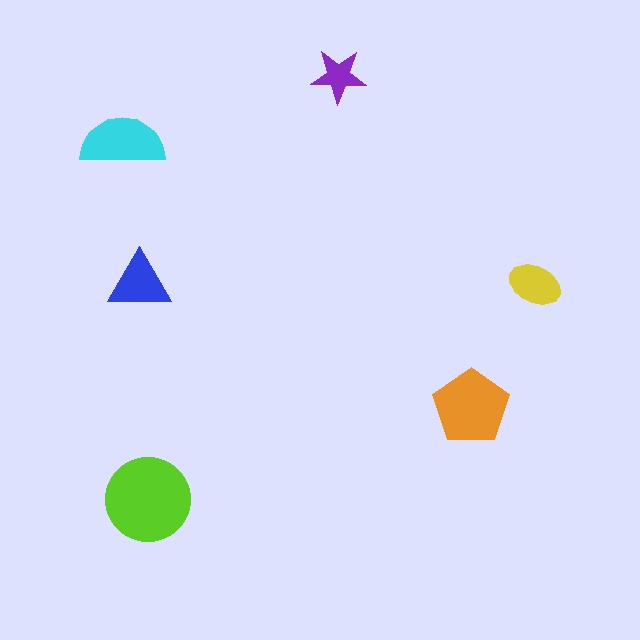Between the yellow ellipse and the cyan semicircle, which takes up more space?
The cyan semicircle.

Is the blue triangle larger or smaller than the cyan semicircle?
Smaller.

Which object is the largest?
The lime circle.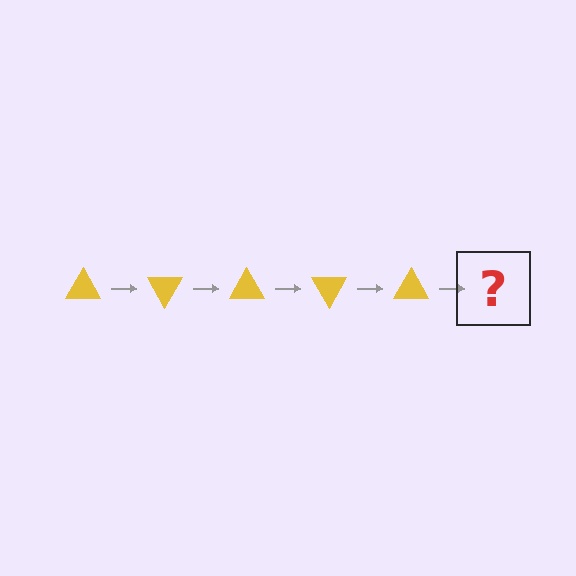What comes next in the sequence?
The next element should be a yellow triangle rotated 300 degrees.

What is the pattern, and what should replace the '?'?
The pattern is that the triangle rotates 60 degrees each step. The '?' should be a yellow triangle rotated 300 degrees.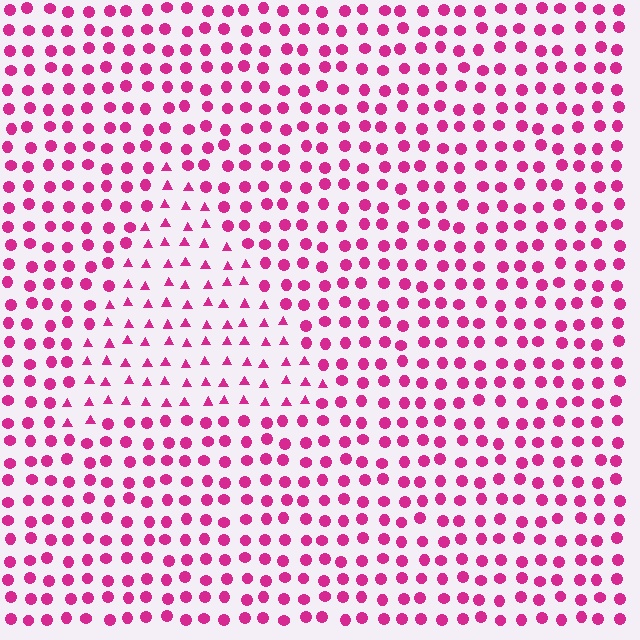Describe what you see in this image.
The image is filled with small magenta elements arranged in a uniform grid. A triangle-shaped region contains triangles, while the surrounding area contains circles. The boundary is defined purely by the change in element shape.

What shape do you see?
I see a triangle.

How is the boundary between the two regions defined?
The boundary is defined by a change in element shape: triangles inside vs. circles outside. All elements share the same color and spacing.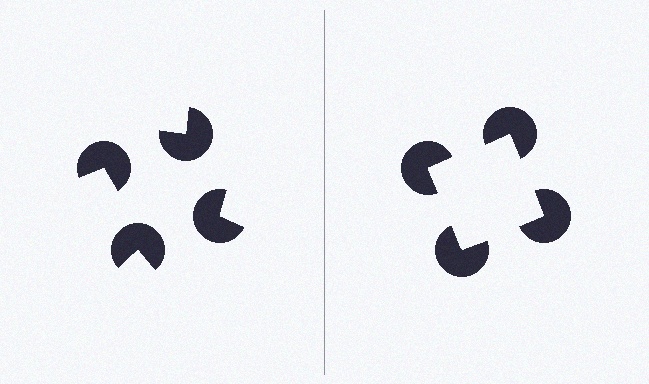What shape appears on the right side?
An illusory square.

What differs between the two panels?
The pac-man discs are positioned identically on both sides; only the wedge orientations differ. On the right they align to a square; on the left they are misaligned.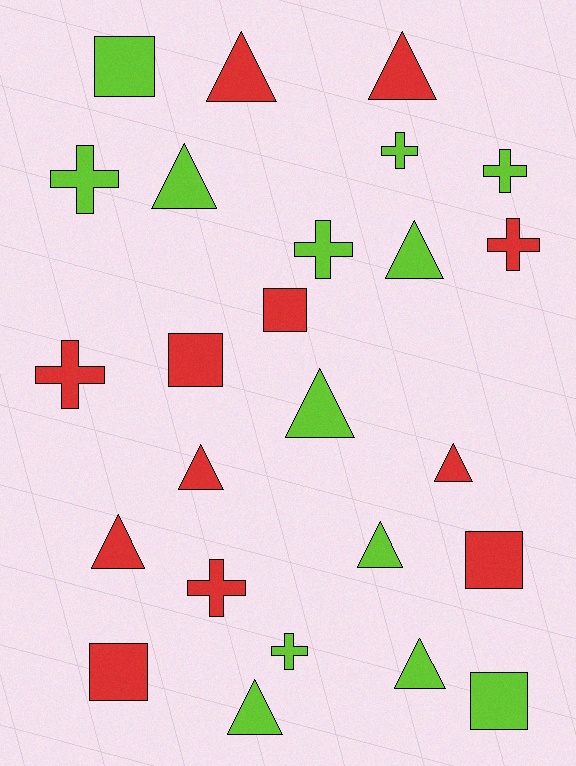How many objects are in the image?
There are 25 objects.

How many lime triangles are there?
There are 6 lime triangles.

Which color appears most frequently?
Lime, with 13 objects.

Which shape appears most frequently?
Triangle, with 11 objects.